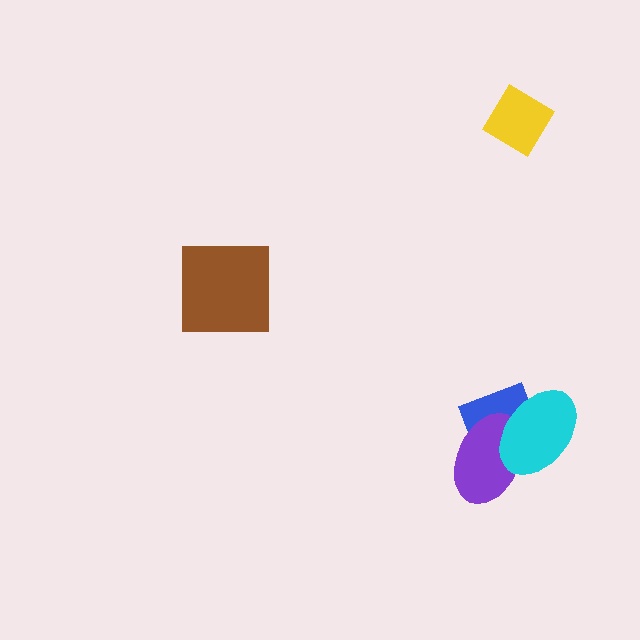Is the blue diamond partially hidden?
Yes, it is partially covered by another shape.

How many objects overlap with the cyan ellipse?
2 objects overlap with the cyan ellipse.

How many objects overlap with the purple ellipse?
2 objects overlap with the purple ellipse.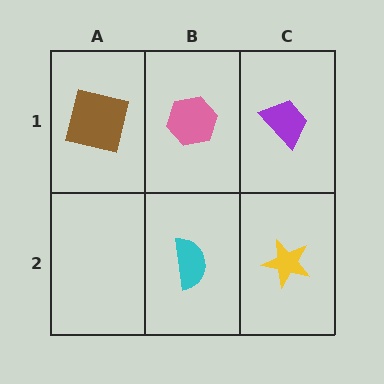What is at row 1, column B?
A pink hexagon.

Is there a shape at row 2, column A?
No, that cell is empty.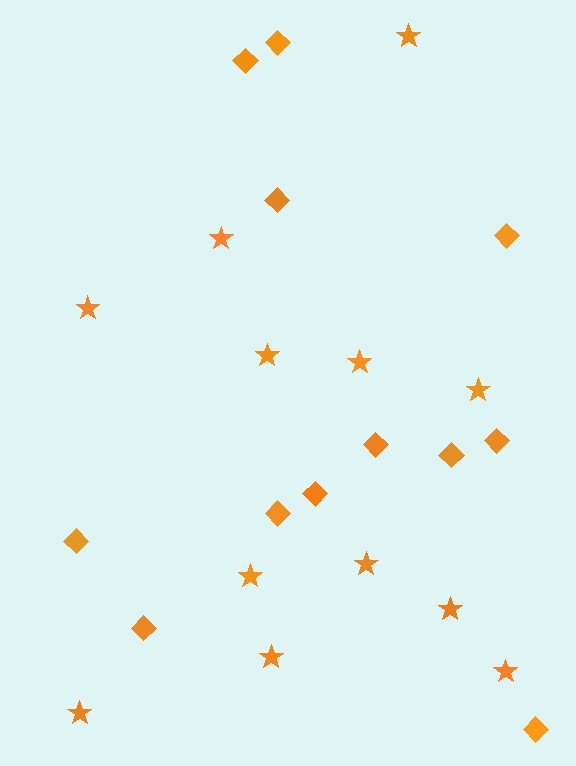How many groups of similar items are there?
There are 2 groups: one group of stars (12) and one group of diamonds (12).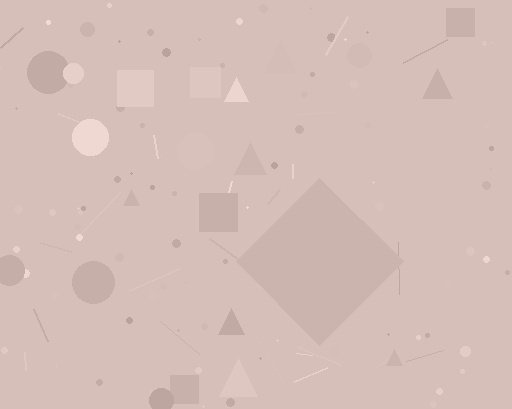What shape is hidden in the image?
A diamond is hidden in the image.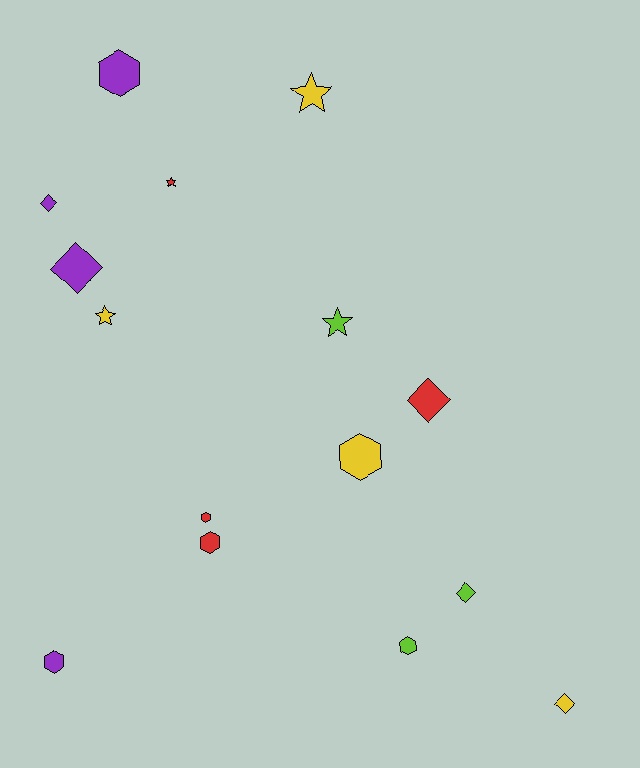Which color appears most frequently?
Red, with 4 objects.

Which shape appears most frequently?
Hexagon, with 6 objects.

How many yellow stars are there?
There are 2 yellow stars.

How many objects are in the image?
There are 15 objects.